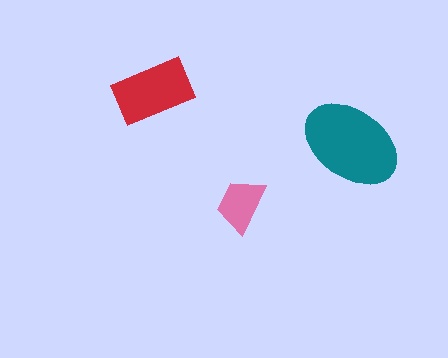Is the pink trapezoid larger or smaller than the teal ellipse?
Smaller.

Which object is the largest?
The teal ellipse.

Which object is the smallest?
The pink trapezoid.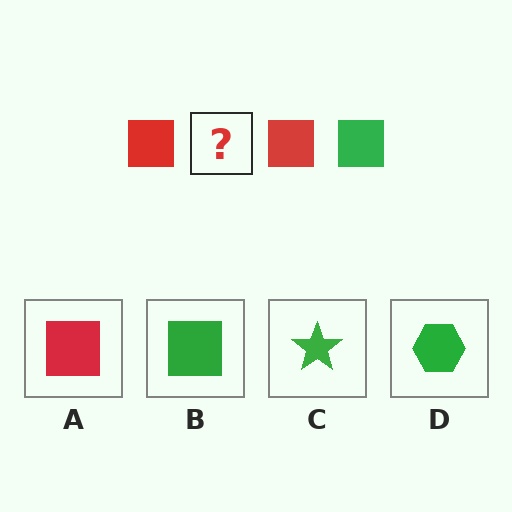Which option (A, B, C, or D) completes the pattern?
B.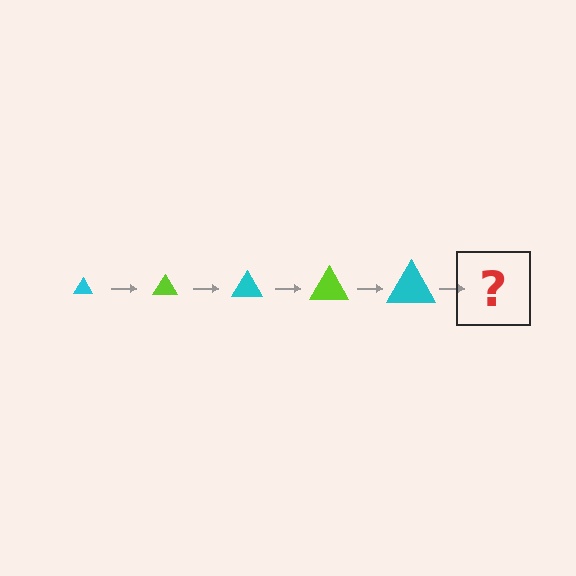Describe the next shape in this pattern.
It should be a lime triangle, larger than the previous one.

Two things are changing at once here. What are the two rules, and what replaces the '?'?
The two rules are that the triangle grows larger each step and the color cycles through cyan and lime. The '?' should be a lime triangle, larger than the previous one.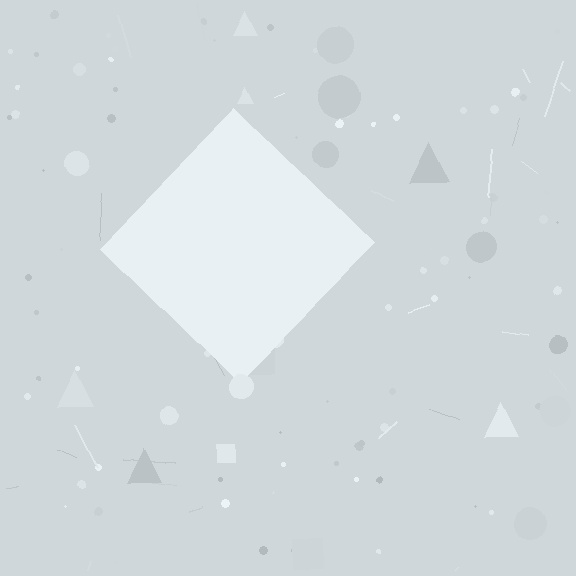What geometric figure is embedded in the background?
A diamond is embedded in the background.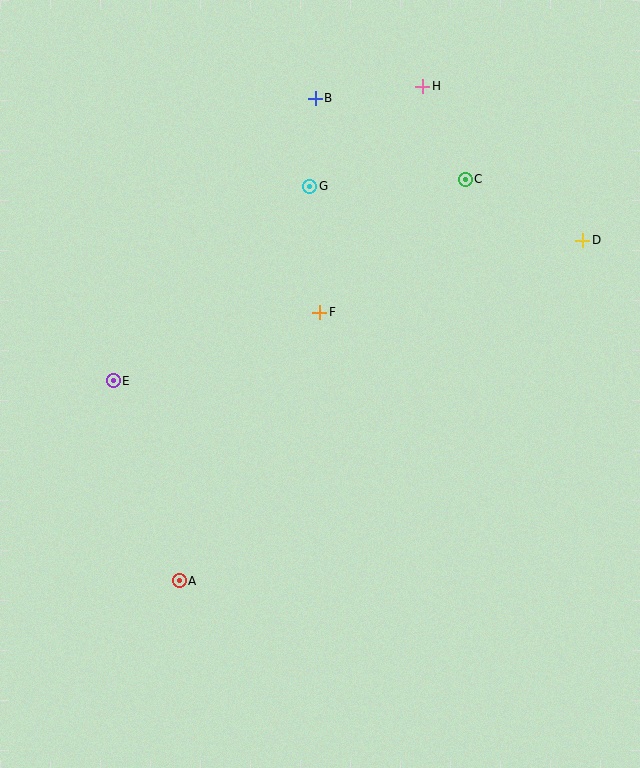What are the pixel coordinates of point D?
Point D is at (583, 240).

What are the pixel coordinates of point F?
Point F is at (320, 312).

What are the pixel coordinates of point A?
Point A is at (179, 581).